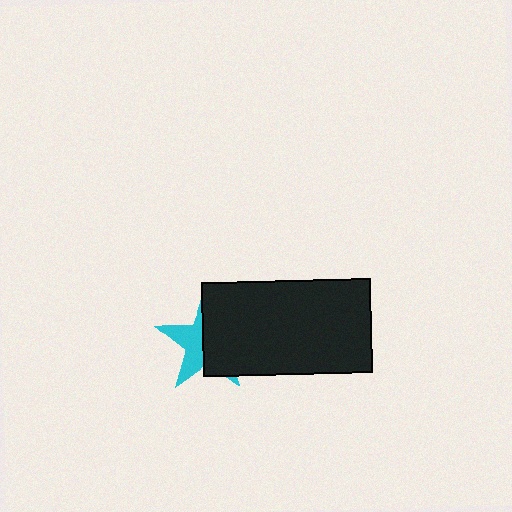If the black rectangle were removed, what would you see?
You would see the complete cyan star.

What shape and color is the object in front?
The object in front is a black rectangle.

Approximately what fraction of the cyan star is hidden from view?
Roughly 58% of the cyan star is hidden behind the black rectangle.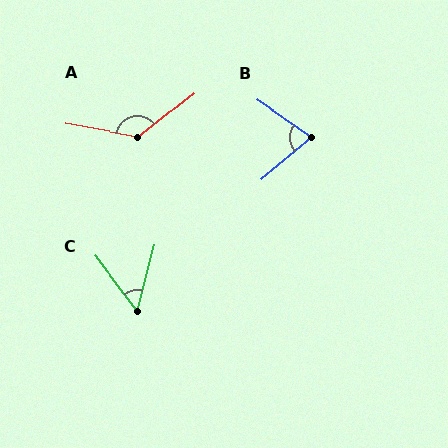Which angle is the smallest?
C, at approximately 52 degrees.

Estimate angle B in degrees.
Approximately 75 degrees.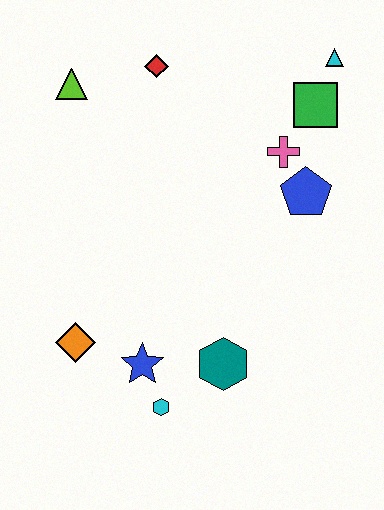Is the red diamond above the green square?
Yes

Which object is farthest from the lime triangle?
The cyan hexagon is farthest from the lime triangle.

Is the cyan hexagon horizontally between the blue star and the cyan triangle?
Yes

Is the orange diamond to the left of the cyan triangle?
Yes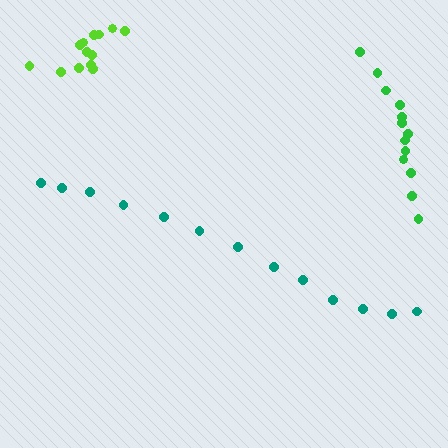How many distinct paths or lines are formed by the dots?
There are 3 distinct paths.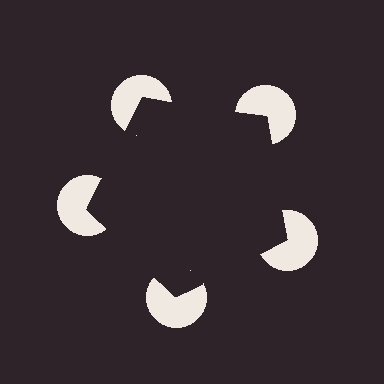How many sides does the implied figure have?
5 sides.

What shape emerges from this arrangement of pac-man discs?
An illusory pentagon — its edges are inferred from the aligned wedge cuts in the pac-man discs, not physically drawn.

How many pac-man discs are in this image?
There are 5 — one at each vertex of the illusory pentagon.